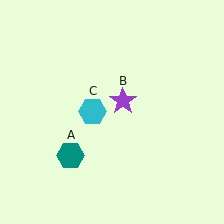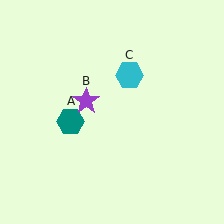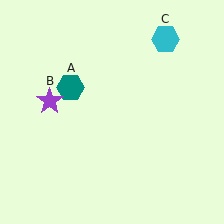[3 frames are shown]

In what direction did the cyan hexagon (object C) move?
The cyan hexagon (object C) moved up and to the right.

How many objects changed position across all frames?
3 objects changed position: teal hexagon (object A), purple star (object B), cyan hexagon (object C).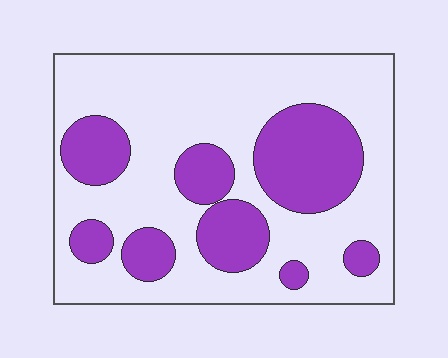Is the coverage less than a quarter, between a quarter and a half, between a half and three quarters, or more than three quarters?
Between a quarter and a half.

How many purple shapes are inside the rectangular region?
8.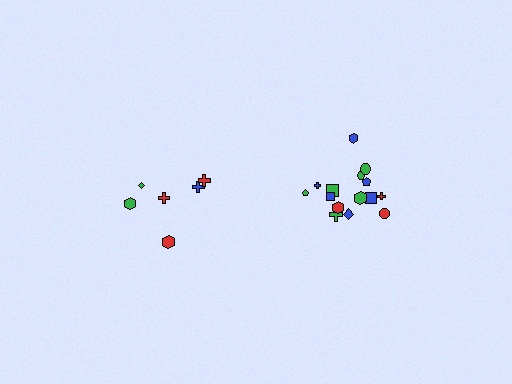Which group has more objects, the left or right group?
The right group.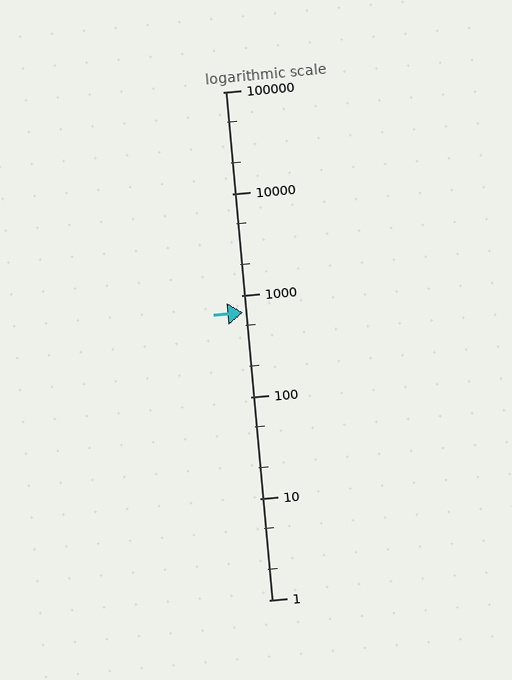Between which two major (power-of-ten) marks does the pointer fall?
The pointer is between 100 and 1000.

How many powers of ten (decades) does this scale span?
The scale spans 5 decades, from 1 to 100000.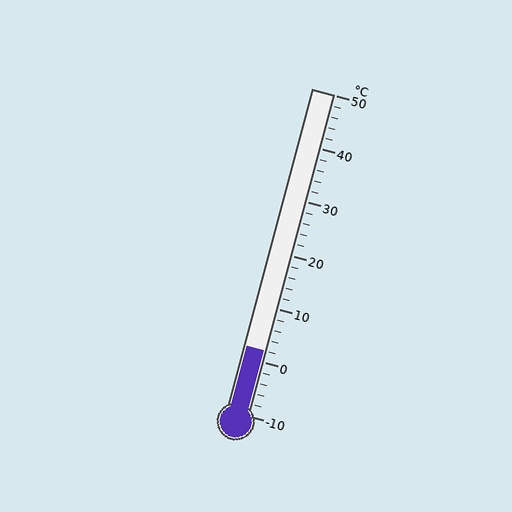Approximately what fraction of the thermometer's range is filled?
The thermometer is filled to approximately 20% of its range.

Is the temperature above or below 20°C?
The temperature is below 20°C.